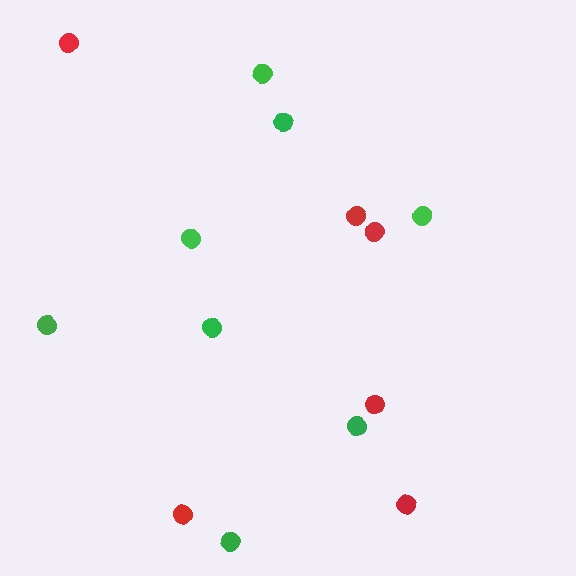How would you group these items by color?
There are 2 groups: one group of red circles (6) and one group of green circles (8).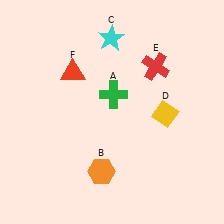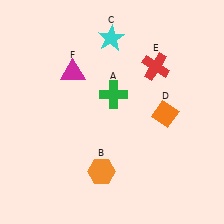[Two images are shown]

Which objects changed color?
D changed from yellow to orange. F changed from red to magenta.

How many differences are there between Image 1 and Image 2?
There are 2 differences between the two images.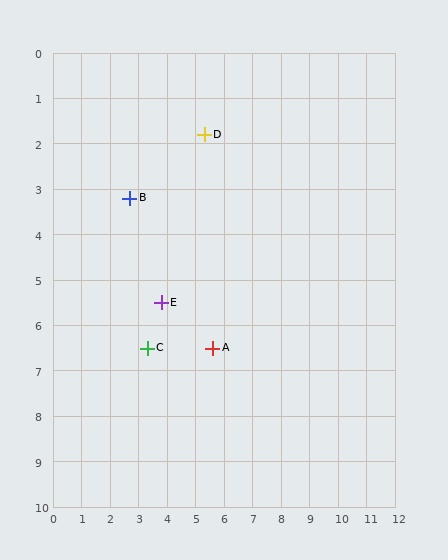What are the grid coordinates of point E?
Point E is at approximately (3.8, 5.5).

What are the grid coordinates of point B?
Point B is at approximately (2.7, 3.2).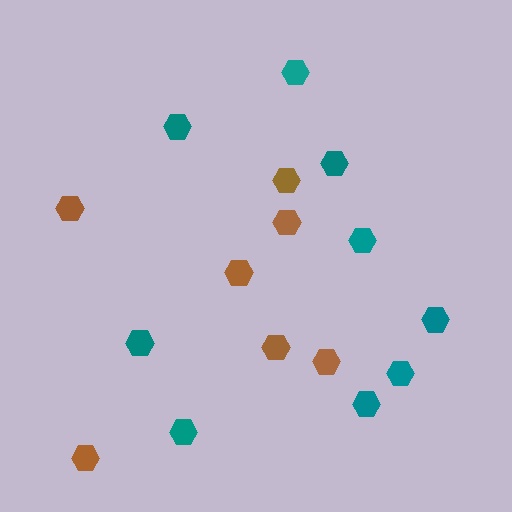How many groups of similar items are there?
There are 2 groups: one group of teal hexagons (9) and one group of brown hexagons (7).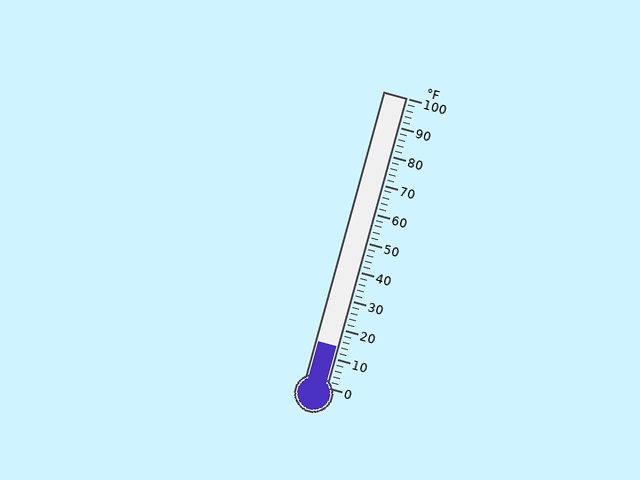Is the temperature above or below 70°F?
The temperature is below 70°F.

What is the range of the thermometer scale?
The thermometer scale ranges from 0°F to 100°F.